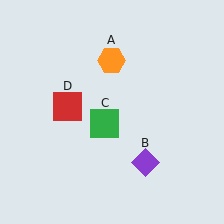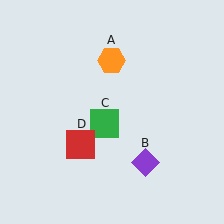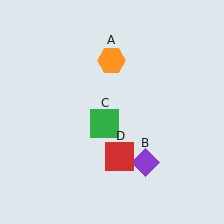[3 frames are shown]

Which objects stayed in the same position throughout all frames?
Orange hexagon (object A) and purple diamond (object B) and green square (object C) remained stationary.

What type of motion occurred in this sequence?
The red square (object D) rotated counterclockwise around the center of the scene.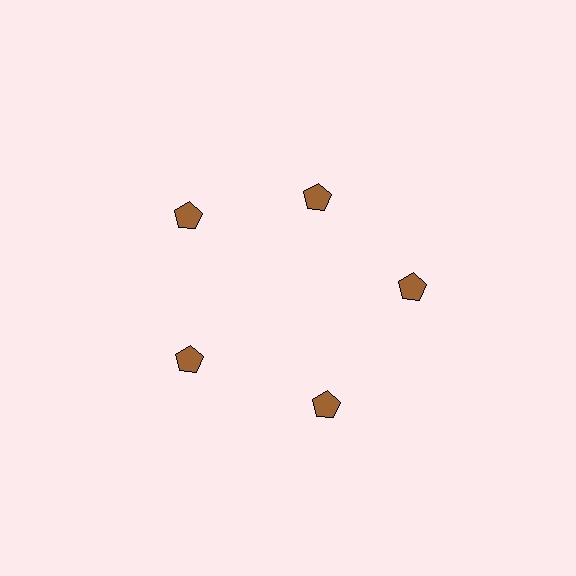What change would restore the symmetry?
The symmetry would be restored by moving it outward, back onto the ring so that all 5 pentagons sit at equal angles and equal distance from the center.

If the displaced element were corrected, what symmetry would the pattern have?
It would have 5-fold rotational symmetry — the pattern would map onto itself every 72 degrees.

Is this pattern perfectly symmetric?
No. The 5 brown pentagons are arranged in a ring, but one element near the 1 o'clock position is pulled inward toward the center, breaking the 5-fold rotational symmetry.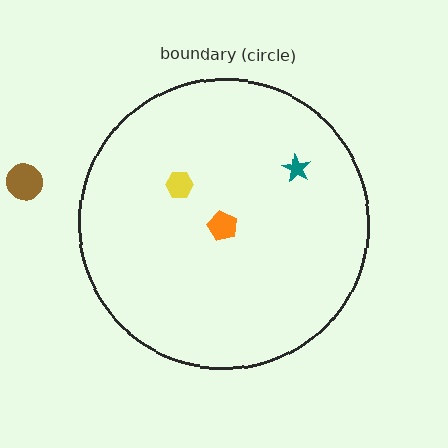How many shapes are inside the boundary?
3 inside, 1 outside.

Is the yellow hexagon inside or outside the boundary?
Inside.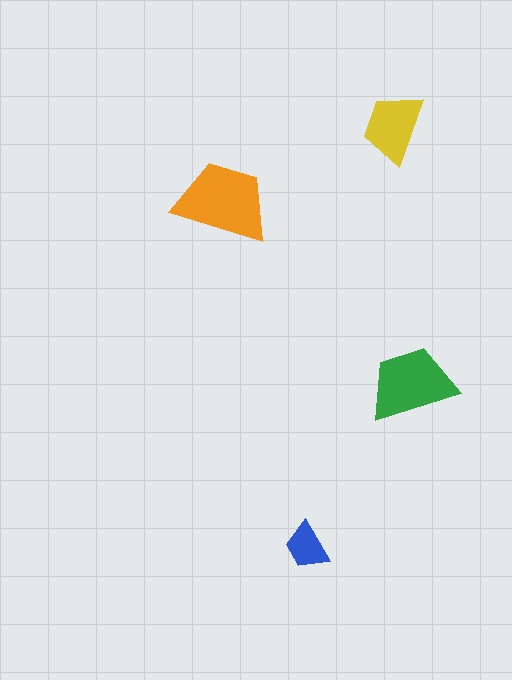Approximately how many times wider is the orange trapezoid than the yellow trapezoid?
About 1.5 times wider.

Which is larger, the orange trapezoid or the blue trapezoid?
The orange one.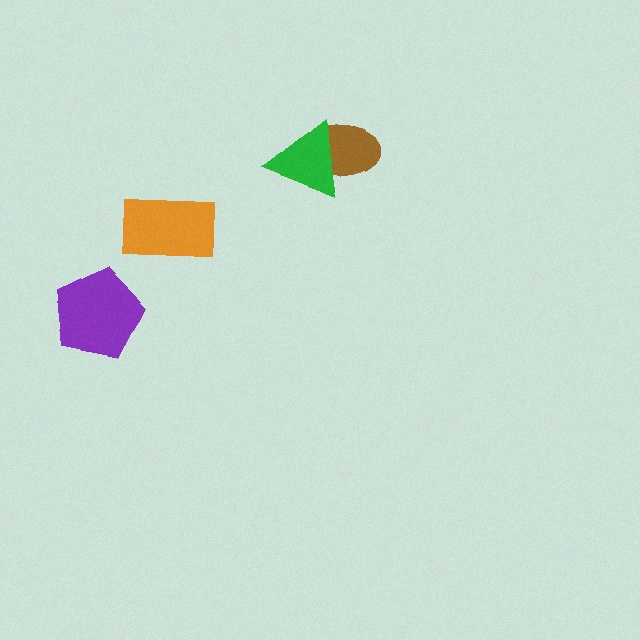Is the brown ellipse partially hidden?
Yes, it is partially covered by another shape.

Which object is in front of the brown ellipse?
The green triangle is in front of the brown ellipse.